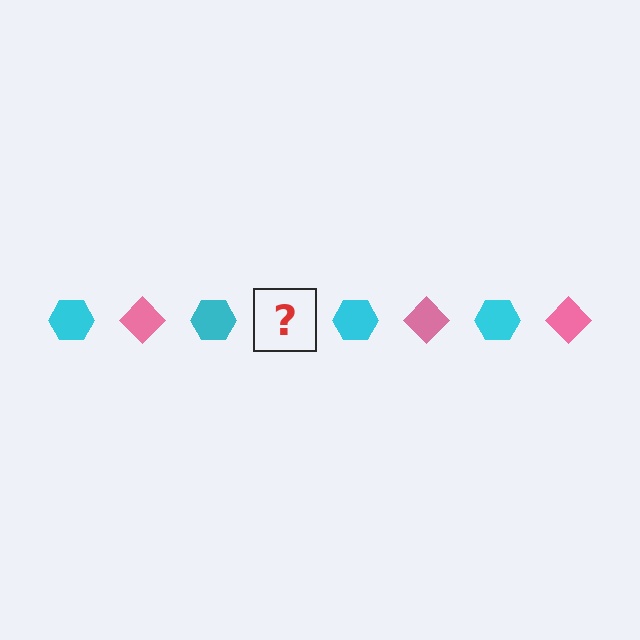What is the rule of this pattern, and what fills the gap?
The rule is that the pattern alternates between cyan hexagon and pink diamond. The gap should be filled with a pink diamond.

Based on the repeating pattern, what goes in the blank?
The blank should be a pink diamond.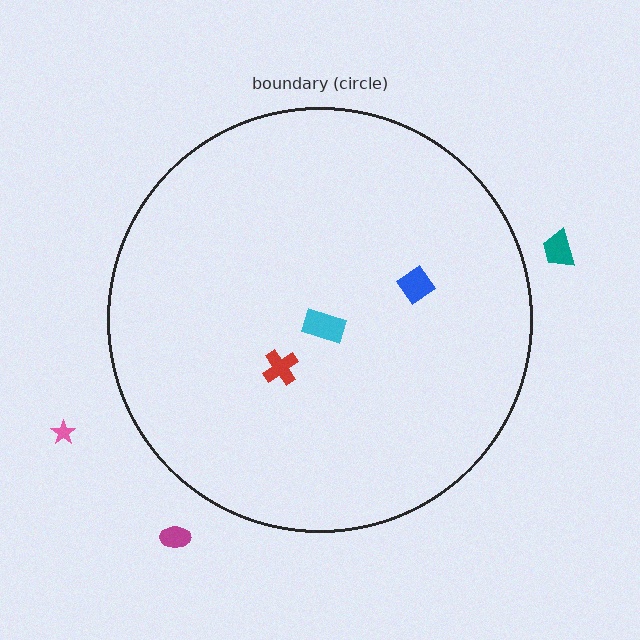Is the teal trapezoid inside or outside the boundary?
Outside.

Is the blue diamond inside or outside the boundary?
Inside.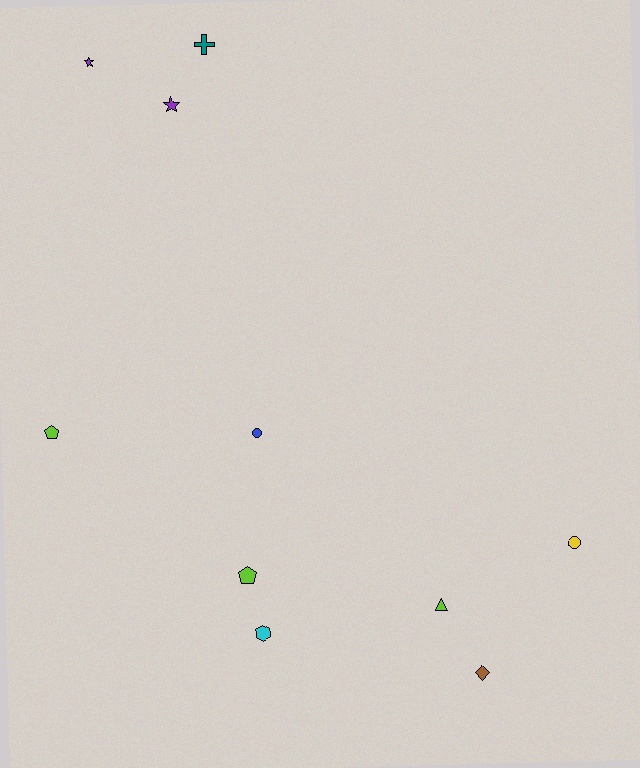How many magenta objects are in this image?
There are no magenta objects.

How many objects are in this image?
There are 10 objects.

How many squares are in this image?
There are no squares.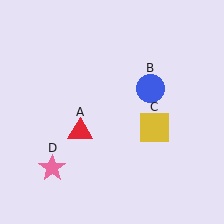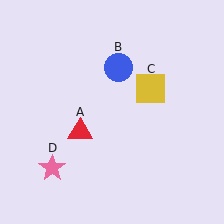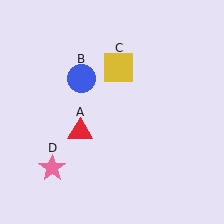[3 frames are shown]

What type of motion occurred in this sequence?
The blue circle (object B), yellow square (object C) rotated counterclockwise around the center of the scene.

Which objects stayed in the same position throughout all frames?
Red triangle (object A) and pink star (object D) remained stationary.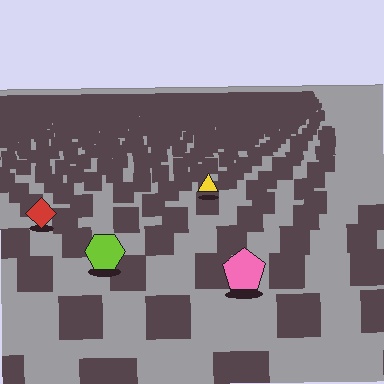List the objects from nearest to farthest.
From nearest to farthest: the pink pentagon, the lime hexagon, the red diamond, the yellow triangle.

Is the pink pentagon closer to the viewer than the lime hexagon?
Yes. The pink pentagon is closer — you can tell from the texture gradient: the ground texture is coarser near it.